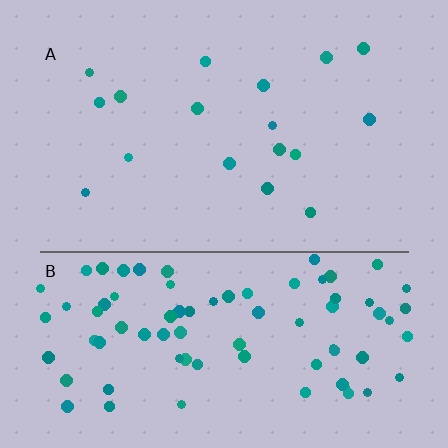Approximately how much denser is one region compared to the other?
Approximately 4.8× — region B over region A.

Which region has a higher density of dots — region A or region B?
B (the bottom).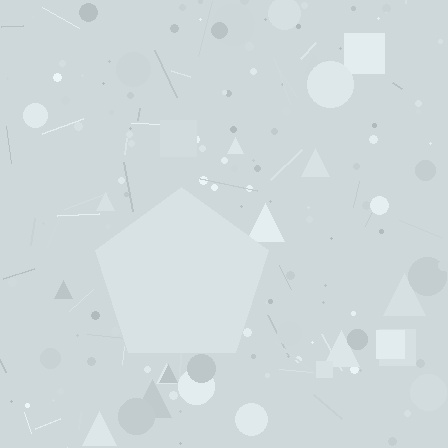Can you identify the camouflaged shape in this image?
The camouflaged shape is a pentagon.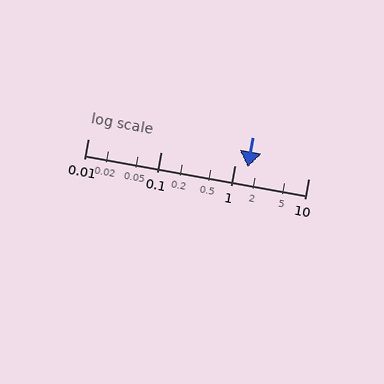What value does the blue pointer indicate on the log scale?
The pointer indicates approximately 1.5.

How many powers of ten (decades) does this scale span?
The scale spans 3 decades, from 0.01 to 10.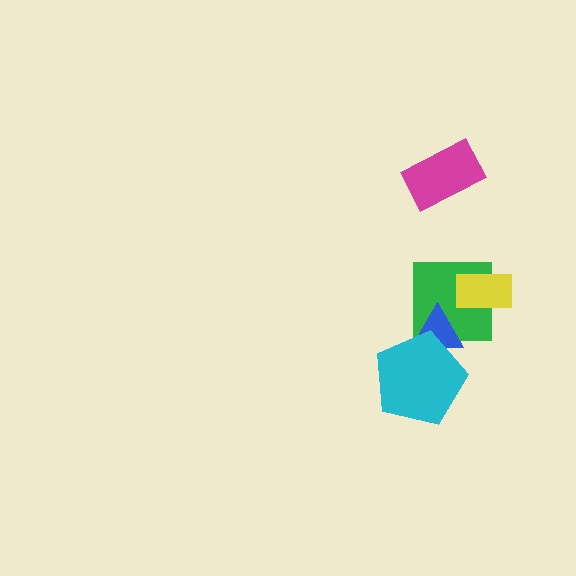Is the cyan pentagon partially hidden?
No, no other shape covers it.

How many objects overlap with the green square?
2 objects overlap with the green square.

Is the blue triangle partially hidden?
Yes, it is partially covered by another shape.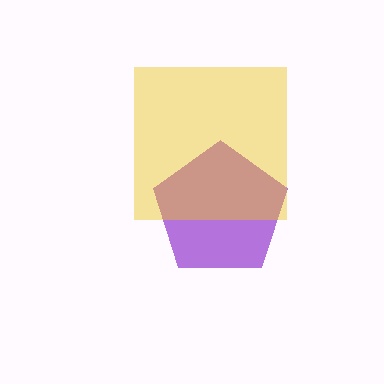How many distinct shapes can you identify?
There are 2 distinct shapes: a purple pentagon, a yellow square.